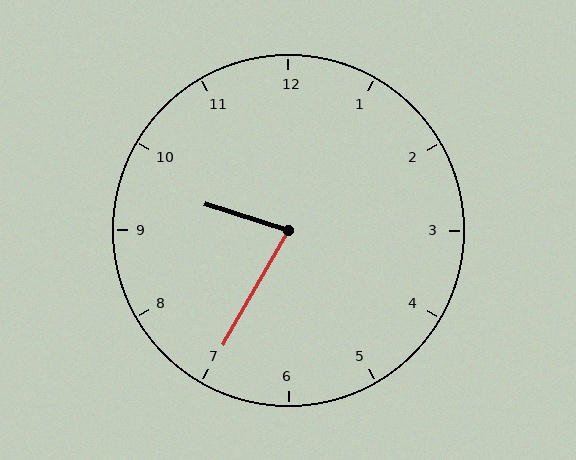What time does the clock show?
9:35.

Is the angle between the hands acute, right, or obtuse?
It is acute.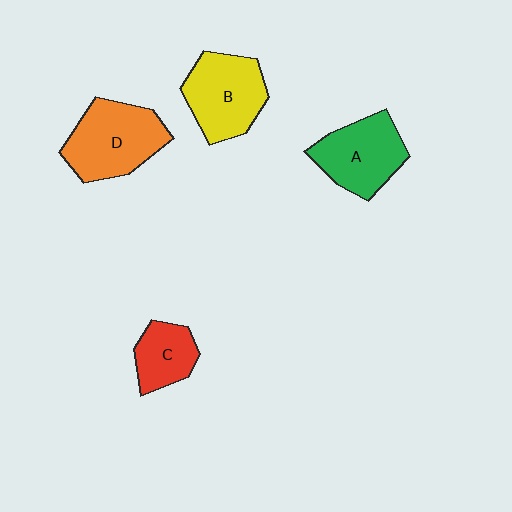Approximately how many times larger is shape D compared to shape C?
Approximately 1.8 times.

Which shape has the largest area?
Shape D (orange).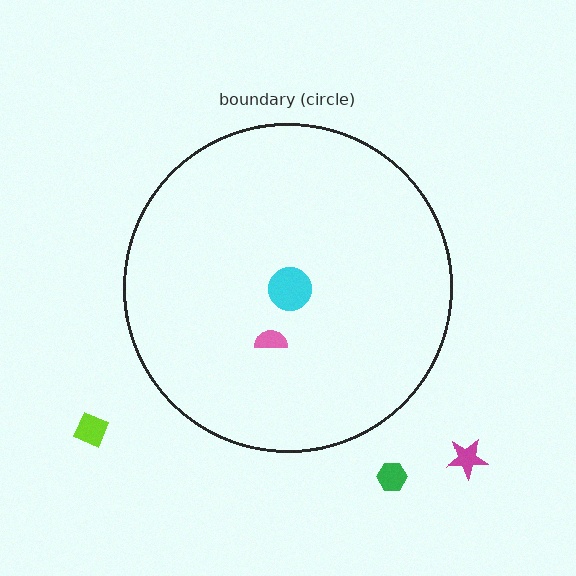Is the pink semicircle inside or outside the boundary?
Inside.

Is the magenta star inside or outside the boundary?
Outside.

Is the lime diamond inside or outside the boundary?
Outside.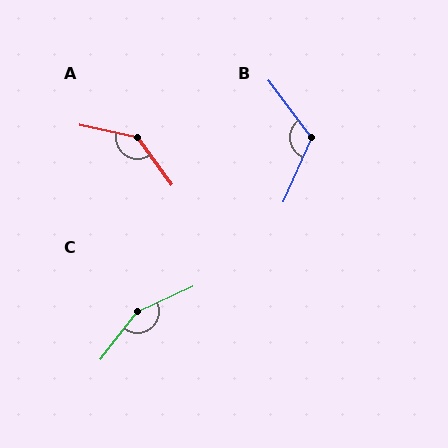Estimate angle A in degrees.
Approximately 138 degrees.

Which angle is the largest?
C, at approximately 152 degrees.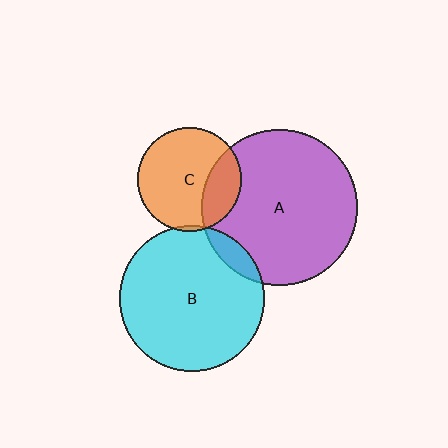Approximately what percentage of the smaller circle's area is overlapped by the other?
Approximately 25%.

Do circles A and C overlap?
Yes.